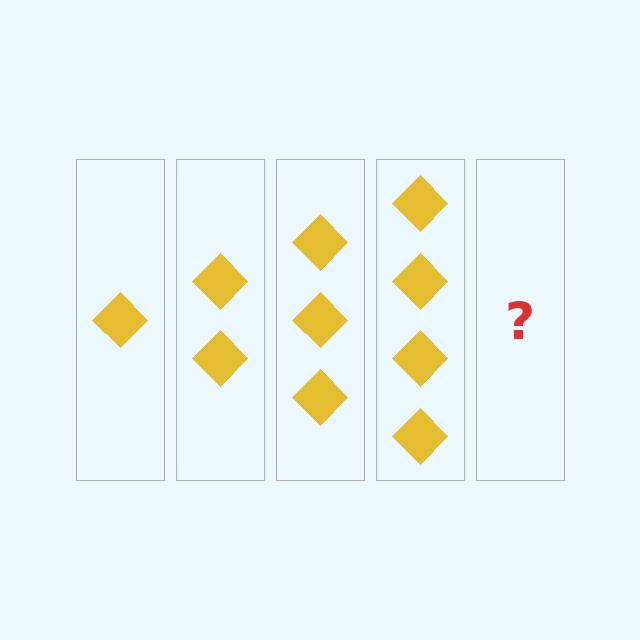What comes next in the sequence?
The next element should be 5 diamonds.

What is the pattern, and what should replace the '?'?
The pattern is that each step adds one more diamond. The '?' should be 5 diamonds.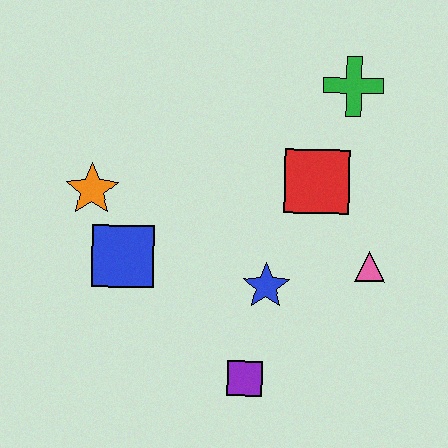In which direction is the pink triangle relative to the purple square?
The pink triangle is to the right of the purple square.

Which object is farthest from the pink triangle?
The orange star is farthest from the pink triangle.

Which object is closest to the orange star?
The blue square is closest to the orange star.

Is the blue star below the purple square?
No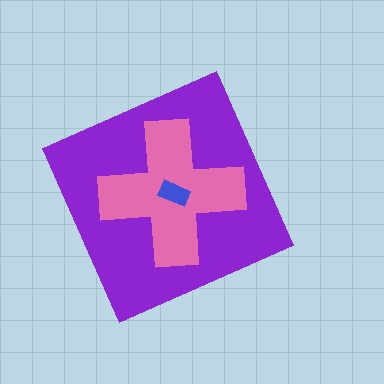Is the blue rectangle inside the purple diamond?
Yes.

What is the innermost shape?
The blue rectangle.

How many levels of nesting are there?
3.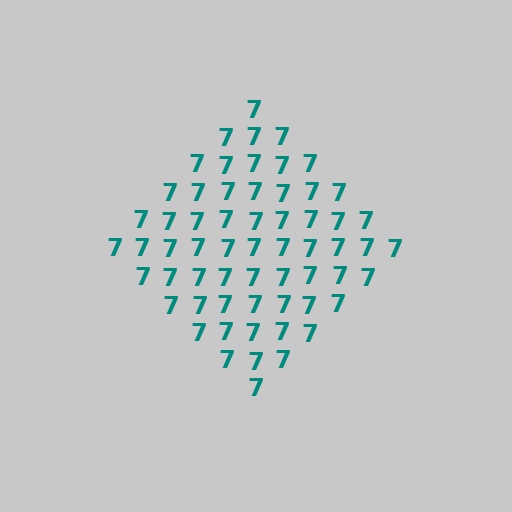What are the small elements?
The small elements are digit 7's.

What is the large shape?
The large shape is a diamond.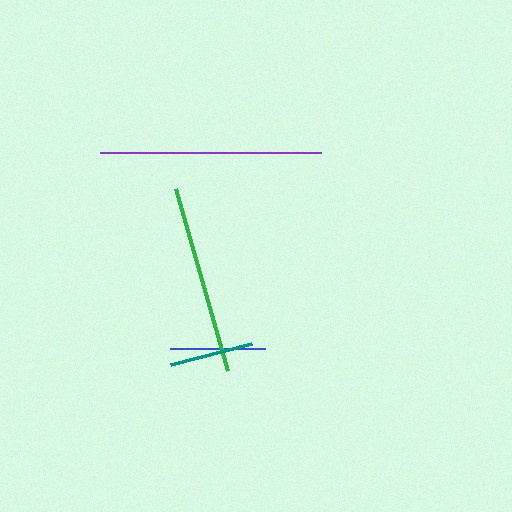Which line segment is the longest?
The purple line is the longest at approximately 222 pixels.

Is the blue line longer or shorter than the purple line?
The purple line is longer than the blue line.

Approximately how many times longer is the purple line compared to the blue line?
The purple line is approximately 2.3 times the length of the blue line.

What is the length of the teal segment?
The teal segment is approximately 84 pixels long.